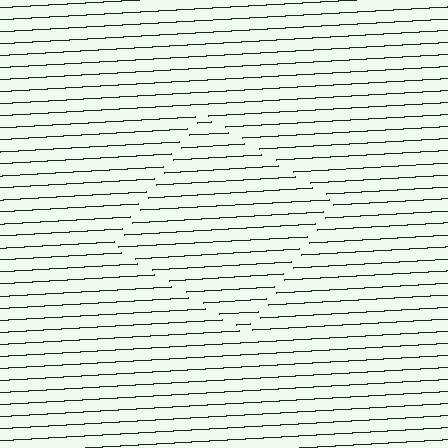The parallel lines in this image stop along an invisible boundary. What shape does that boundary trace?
An illusory square. The interior of the shape contains the same grating, shifted by half a period — the contour is defined by the phase discontinuity where line-ends from the inner and outer gratings abut.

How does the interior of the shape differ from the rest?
The interior of the shape contains the same grating, shifted by half a period — the contour is defined by the phase discontinuity where line-ends from the inner and outer gratings abut.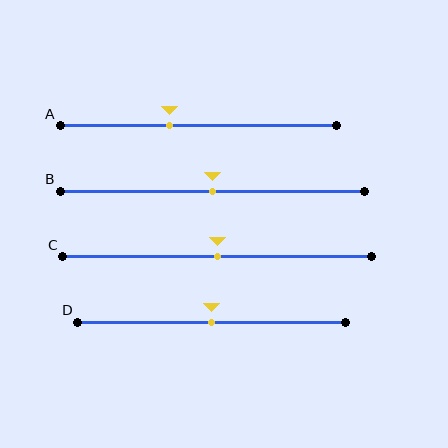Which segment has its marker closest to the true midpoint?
Segment B has its marker closest to the true midpoint.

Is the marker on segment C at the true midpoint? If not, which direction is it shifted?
Yes, the marker on segment C is at the true midpoint.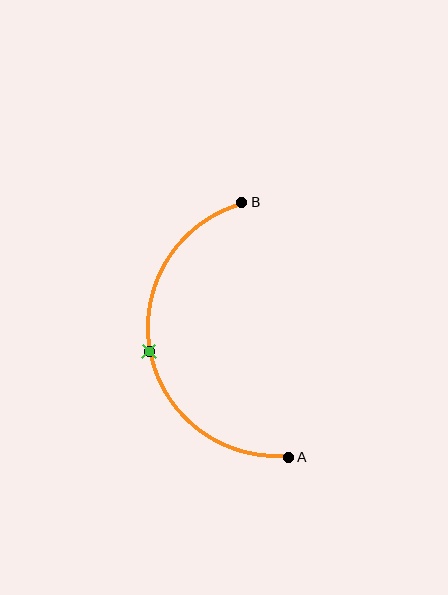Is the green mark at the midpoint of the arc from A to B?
Yes. The green mark lies on the arc at equal arc-length from both A and B — it is the arc midpoint.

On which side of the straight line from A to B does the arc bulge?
The arc bulges to the left of the straight line connecting A and B.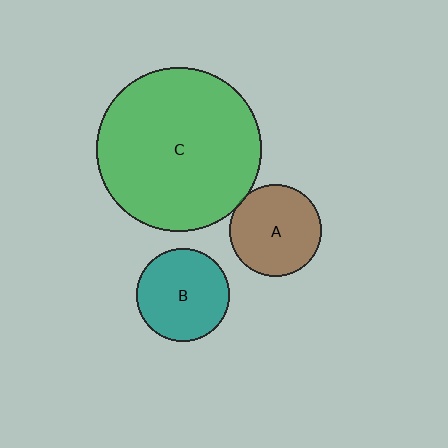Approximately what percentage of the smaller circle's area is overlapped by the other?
Approximately 5%.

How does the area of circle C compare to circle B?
Approximately 3.1 times.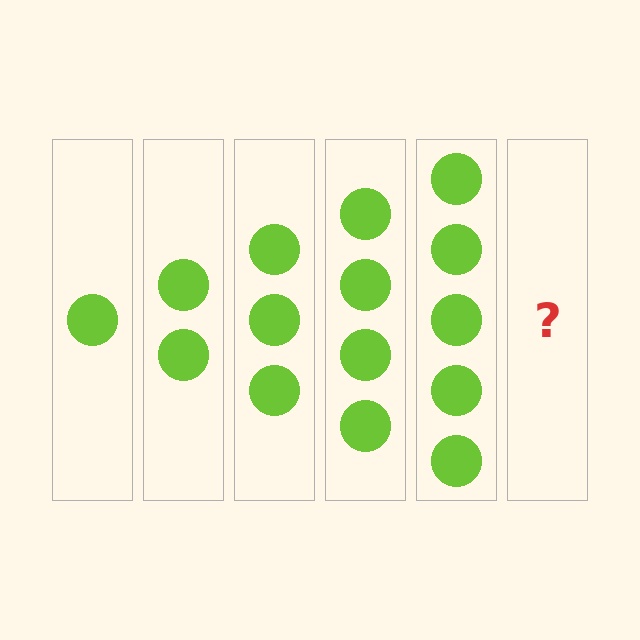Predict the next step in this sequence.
The next step is 6 circles.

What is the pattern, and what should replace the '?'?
The pattern is that each step adds one more circle. The '?' should be 6 circles.